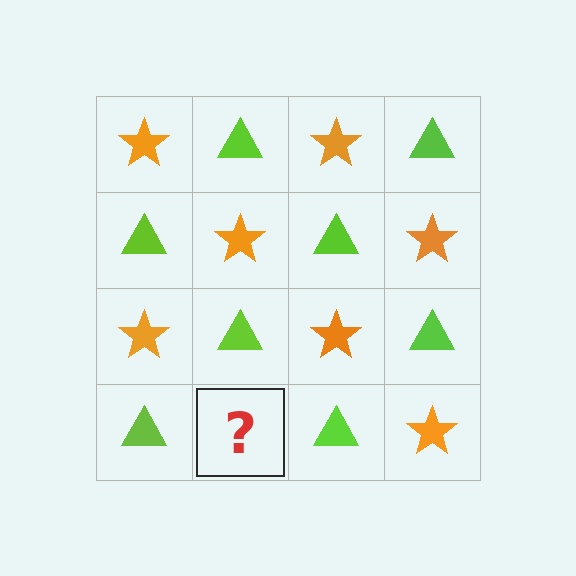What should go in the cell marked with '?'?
The missing cell should contain an orange star.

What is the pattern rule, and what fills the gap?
The rule is that it alternates orange star and lime triangle in a checkerboard pattern. The gap should be filled with an orange star.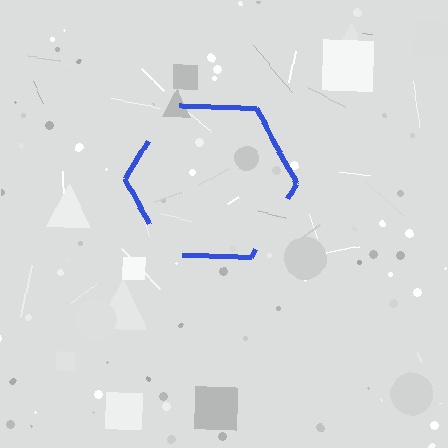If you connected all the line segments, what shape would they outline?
They would outline a hexagon.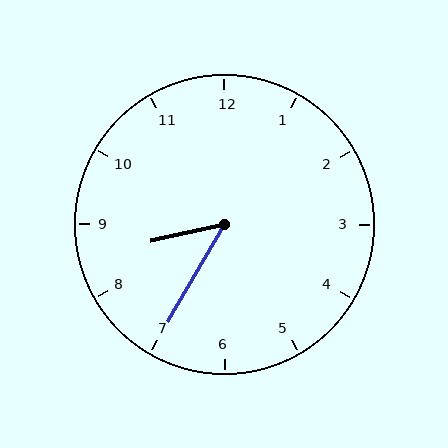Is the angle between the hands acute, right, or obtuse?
It is acute.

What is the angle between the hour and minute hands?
Approximately 48 degrees.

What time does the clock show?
8:35.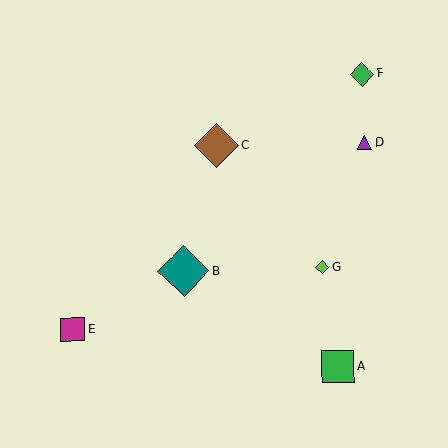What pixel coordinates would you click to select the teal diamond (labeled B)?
Click at (184, 271) to select the teal diamond B.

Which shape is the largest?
The teal diamond (labeled B) is the largest.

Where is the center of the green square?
The center of the green square is at (338, 366).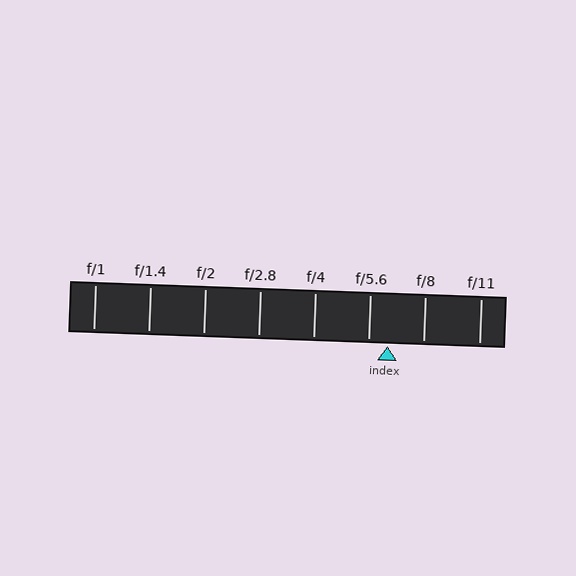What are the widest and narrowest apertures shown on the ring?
The widest aperture shown is f/1 and the narrowest is f/11.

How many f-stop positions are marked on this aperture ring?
There are 8 f-stop positions marked.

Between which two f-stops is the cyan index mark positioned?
The index mark is between f/5.6 and f/8.